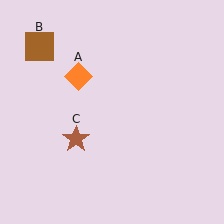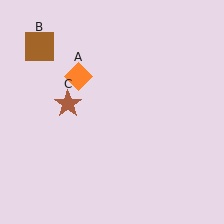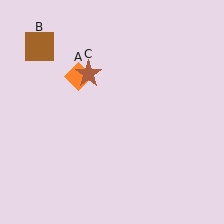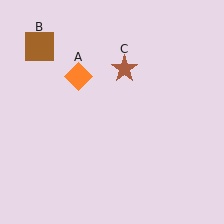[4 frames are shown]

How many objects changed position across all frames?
1 object changed position: brown star (object C).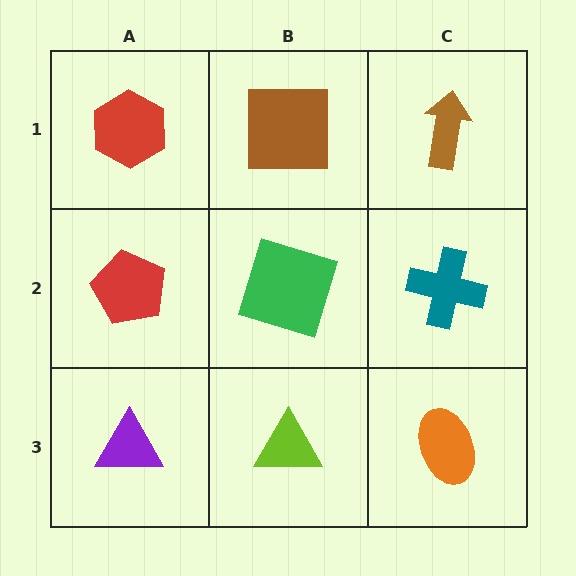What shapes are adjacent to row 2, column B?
A brown square (row 1, column B), a lime triangle (row 3, column B), a red pentagon (row 2, column A), a teal cross (row 2, column C).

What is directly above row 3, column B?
A green square.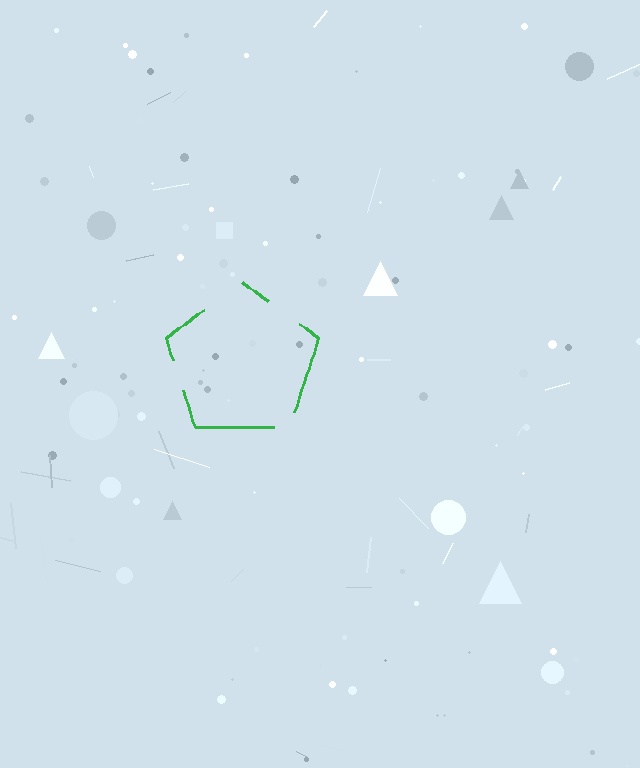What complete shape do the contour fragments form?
The contour fragments form a pentagon.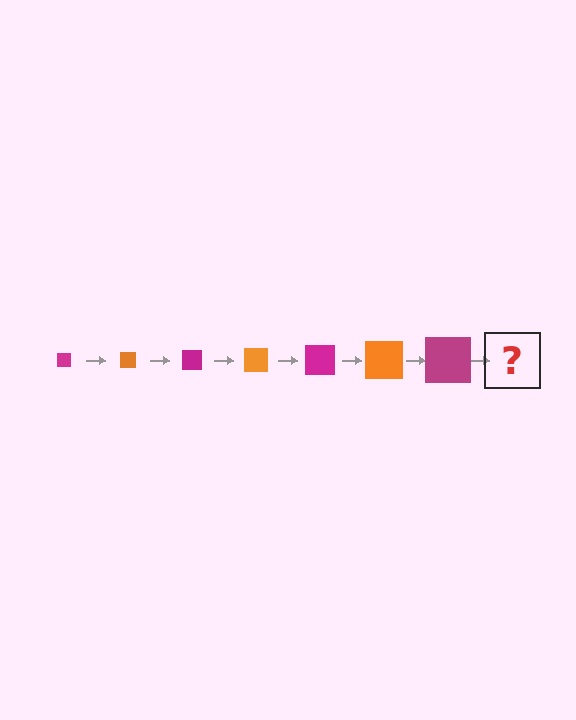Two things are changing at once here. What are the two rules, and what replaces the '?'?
The two rules are that the square grows larger each step and the color cycles through magenta and orange. The '?' should be an orange square, larger than the previous one.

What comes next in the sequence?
The next element should be an orange square, larger than the previous one.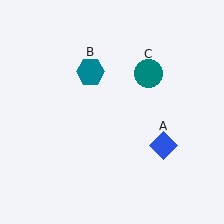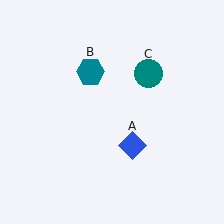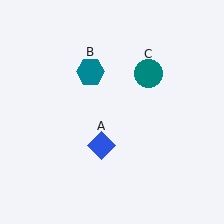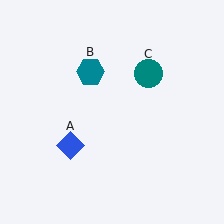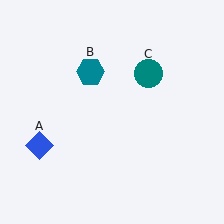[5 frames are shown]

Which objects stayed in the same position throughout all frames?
Teal hexagon (object B) and teal circle (object C) remained stationary.